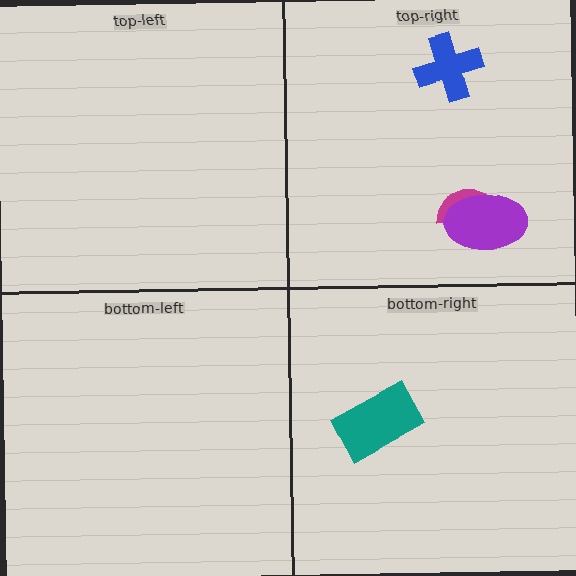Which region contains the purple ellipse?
The top-right region.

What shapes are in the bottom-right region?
The teal rectangle.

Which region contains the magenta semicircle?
The top-right region.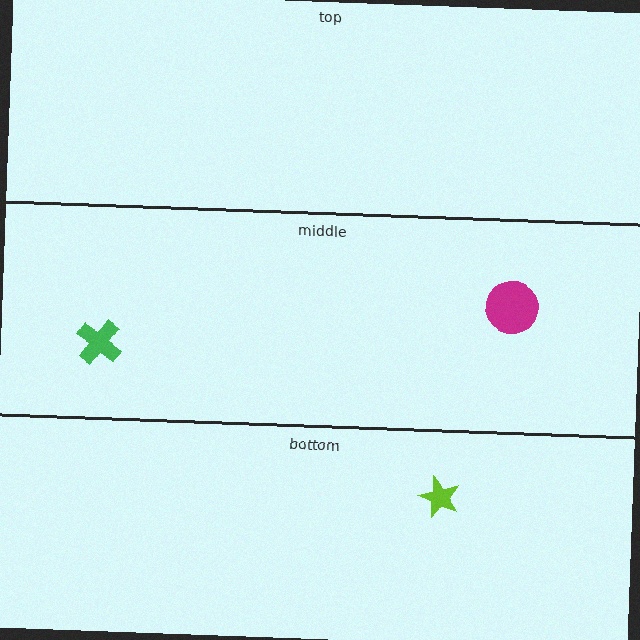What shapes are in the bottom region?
The lime star.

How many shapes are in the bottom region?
1.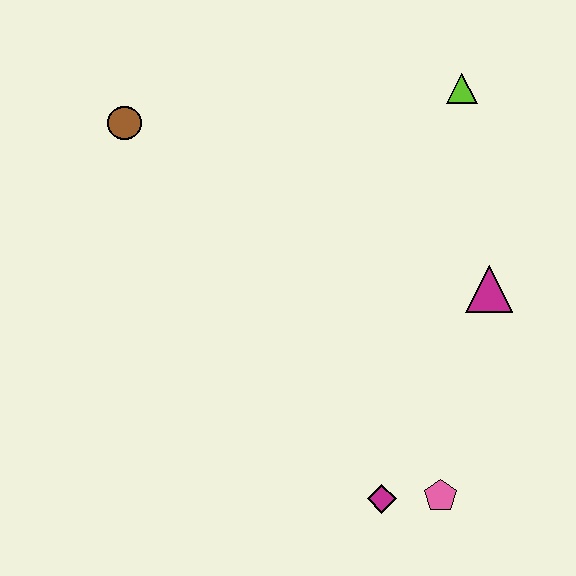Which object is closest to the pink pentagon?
The magenta diamond is closest to the pink pentagon.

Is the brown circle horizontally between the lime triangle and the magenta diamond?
No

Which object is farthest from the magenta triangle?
The brown circle is farthest from the magenta triangle.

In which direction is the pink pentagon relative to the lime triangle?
The pink pentagon is below the lime triangle.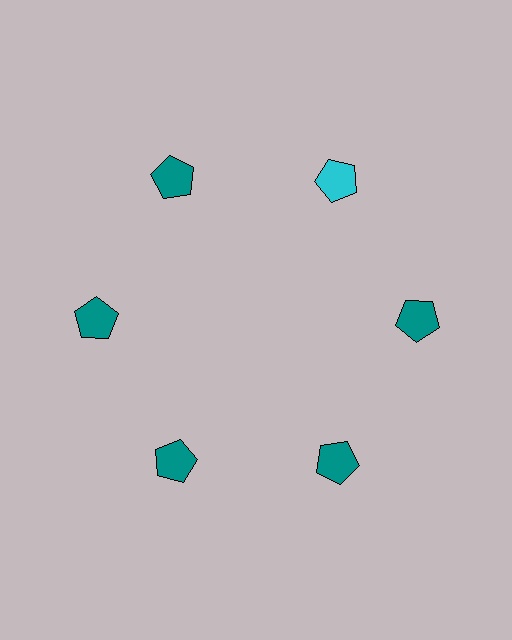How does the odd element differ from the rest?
It has a different color: cyan instead of teal.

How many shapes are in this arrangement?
There are 6 shapes arranged in a ring pattern.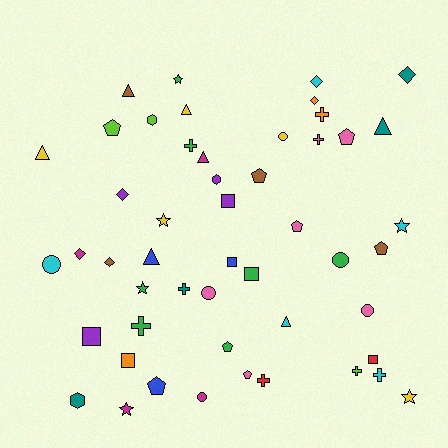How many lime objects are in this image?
There are 3 lime objects.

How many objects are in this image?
There are 50 objects.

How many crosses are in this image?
There are 8 crosses.